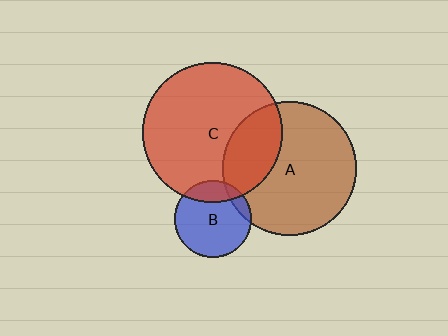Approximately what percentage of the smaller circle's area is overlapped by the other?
Approximately 20%.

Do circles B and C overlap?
Yes.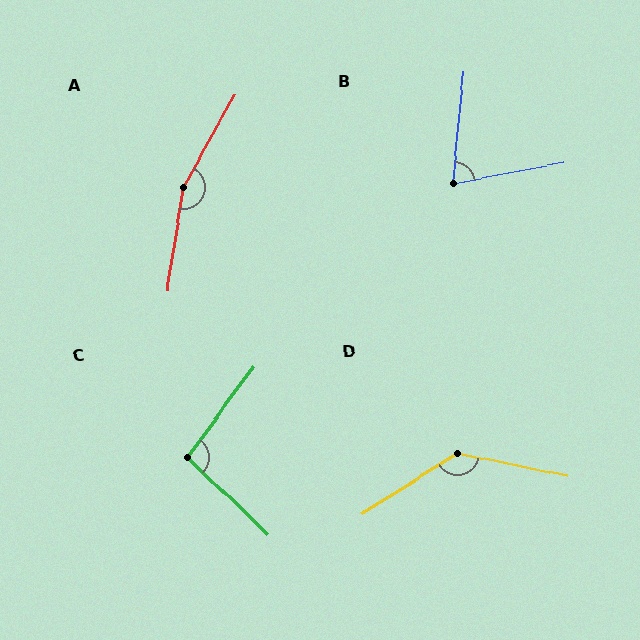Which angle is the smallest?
B, at approximately 73 degrees.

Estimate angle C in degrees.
Approximately 98 degrees.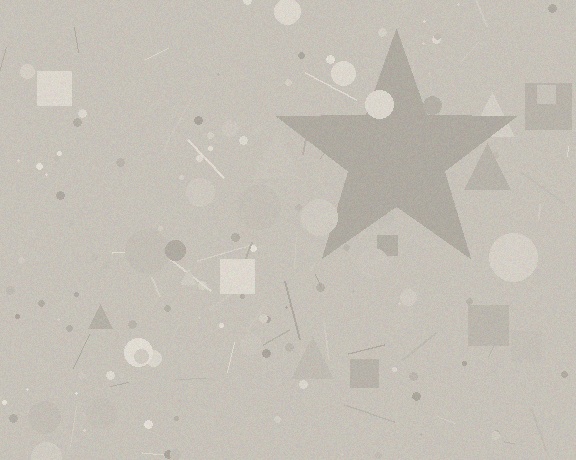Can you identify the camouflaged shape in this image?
The camouflaged shape is a star.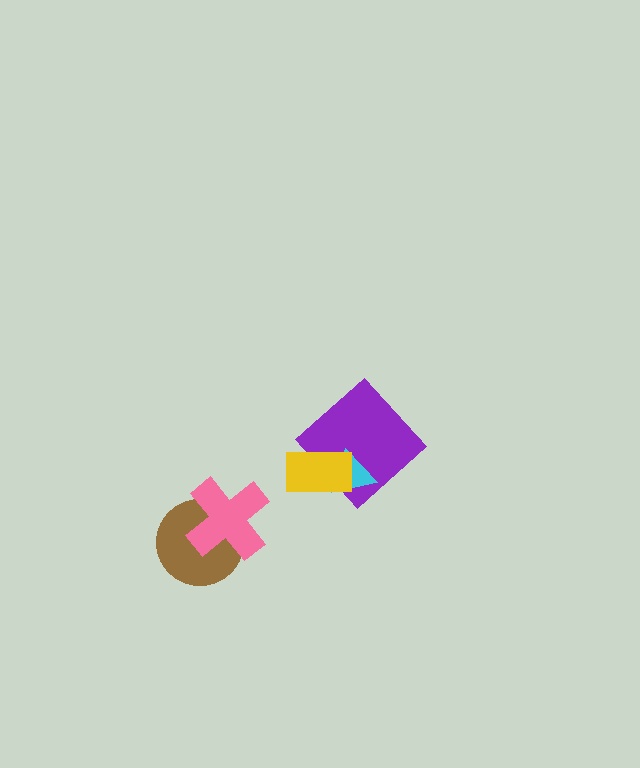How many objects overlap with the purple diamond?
2 objects overlap with the purple diamond.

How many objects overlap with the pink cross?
1 object overlaps with the pink cross.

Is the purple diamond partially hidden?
Yes, it is partially covered by another shape.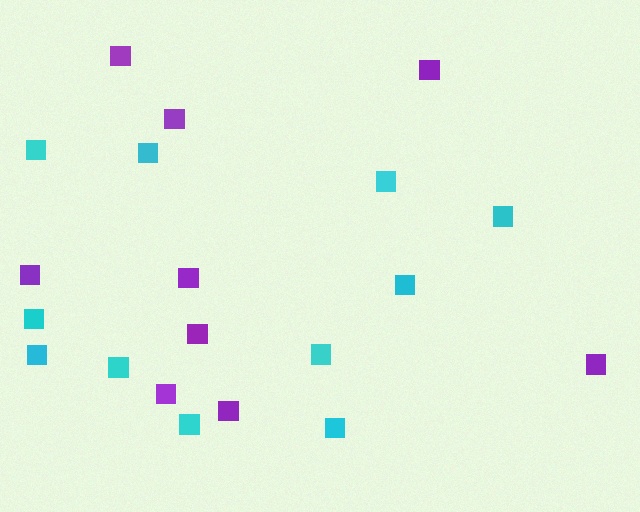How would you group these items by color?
There are 2 groups: one group of purple squares (9) and one group of cyan squares (11).